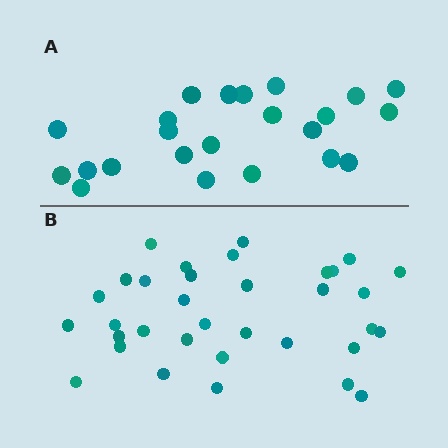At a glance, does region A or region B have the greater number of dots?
Region B (the bottom region) has more dots.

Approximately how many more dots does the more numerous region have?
Region B has roughly 12 or so more dots than region A.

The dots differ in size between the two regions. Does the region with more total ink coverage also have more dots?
No. Region A has more total ink coverage because its dots are larger, but region B actually contains more individual dots. Total area can be misleading — the number of items is what matters here.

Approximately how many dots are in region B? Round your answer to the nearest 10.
About 30 dots. (The exact count is 34, which rounds to 30.)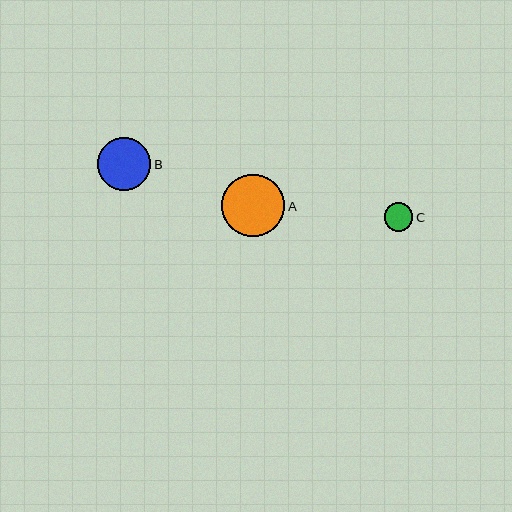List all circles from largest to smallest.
From largest to smallest: A, B, C.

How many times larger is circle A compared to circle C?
Circle A is approximately 2.2 times the size of circle C.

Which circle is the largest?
Circle A is the largest with a size of approximately 63 pixels.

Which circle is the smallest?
Circle C is the smallest with a size of approximately 28 pixels.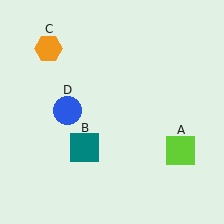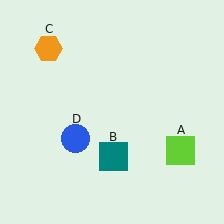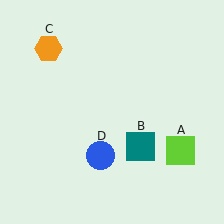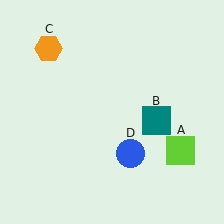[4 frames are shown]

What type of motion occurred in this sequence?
The teal square (object B), blue circle (object D) rotated counterclockwise around the center of the scene.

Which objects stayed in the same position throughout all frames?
Lime square (object A) and orange hexagon (object C) remained stationary.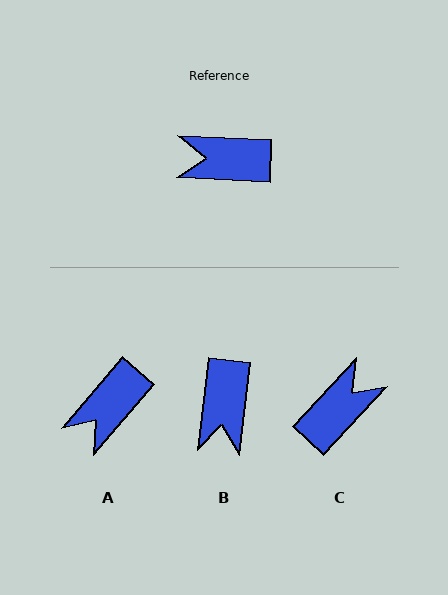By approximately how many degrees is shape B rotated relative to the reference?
Approximately 86 degrees counter-clockwise.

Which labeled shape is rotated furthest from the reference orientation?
C, about 130 degrees away.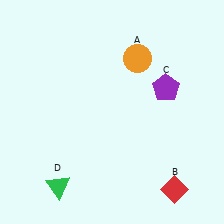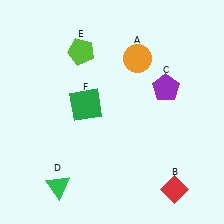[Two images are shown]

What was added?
A lime pentagon (E), a green square (F) were added in Image 2.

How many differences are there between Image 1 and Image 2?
There are 2 differences between the two images.